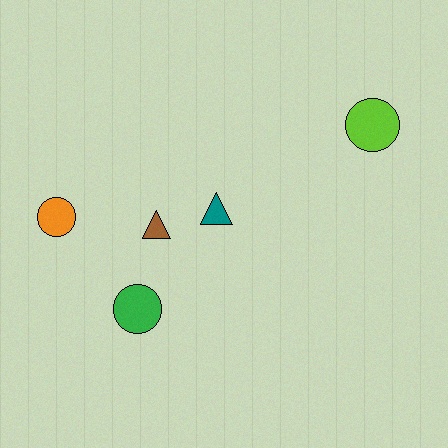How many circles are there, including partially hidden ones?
There are 3 circles.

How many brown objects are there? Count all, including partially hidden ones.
There is 1 brown object.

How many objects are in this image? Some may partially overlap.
There are 5 objects.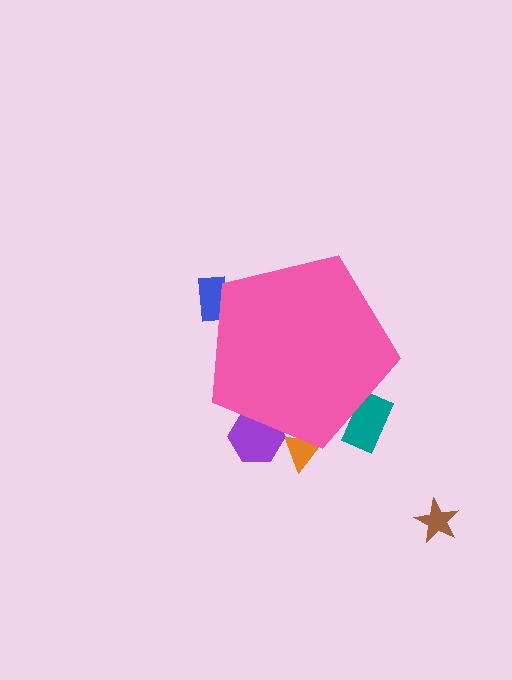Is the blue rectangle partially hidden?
Yes, the blue rectangle is partially hidden behind the pink pentagon.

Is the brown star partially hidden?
No, the brown star is fully visible.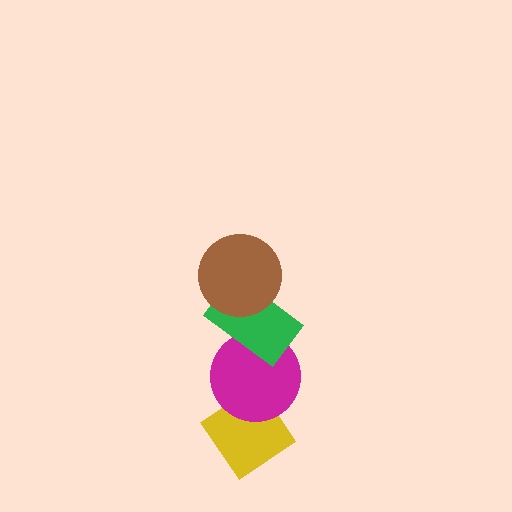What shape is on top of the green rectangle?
The brown circle is on top of the green rectangle.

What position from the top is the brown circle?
The brown circle is 1st from the top.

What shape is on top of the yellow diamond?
The magenta circle is on top of the yellow diamond.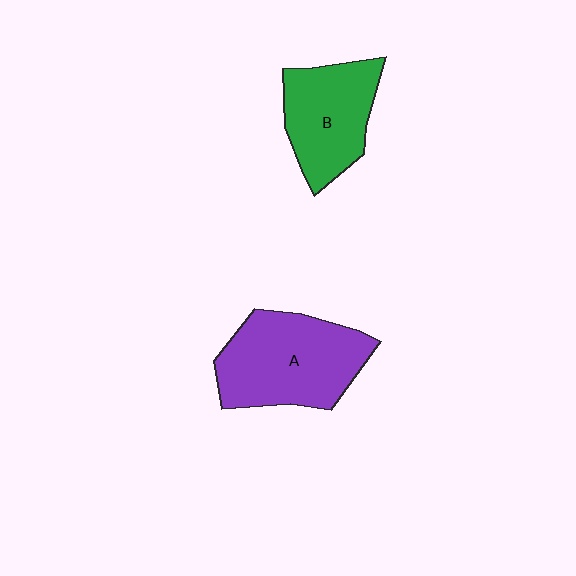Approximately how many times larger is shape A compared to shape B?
Approximately 1.3 times.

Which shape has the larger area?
Shape A (purple).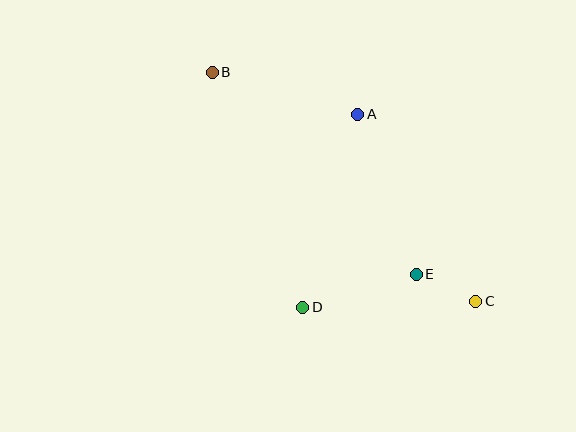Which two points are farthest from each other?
Points B and C are farthest from each other.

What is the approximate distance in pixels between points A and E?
The distance between A and E is approximately 170 pixels.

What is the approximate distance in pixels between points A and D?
The distance between A and D is approximately 201 pixels.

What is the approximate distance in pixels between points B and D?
The distance between B and D is approximately 252 pixels.